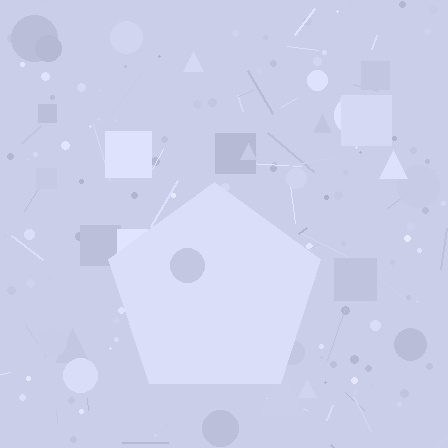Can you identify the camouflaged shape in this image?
The camouflaged shape is a pentagon.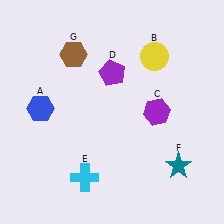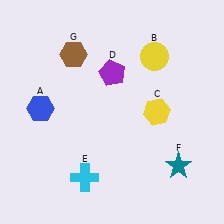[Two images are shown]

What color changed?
The hexagon (C) changed from purple in Image 1 to yellow in Image 2.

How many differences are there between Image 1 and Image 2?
There is 1 difference between the two images.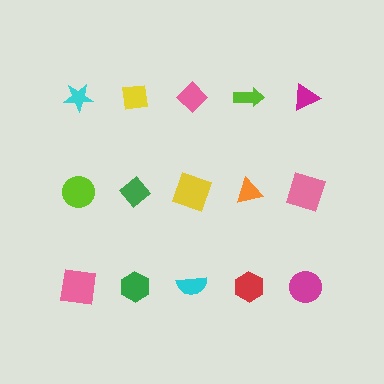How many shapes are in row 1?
5 shapes.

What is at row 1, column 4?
A lime arrow.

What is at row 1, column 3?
A pink diamond.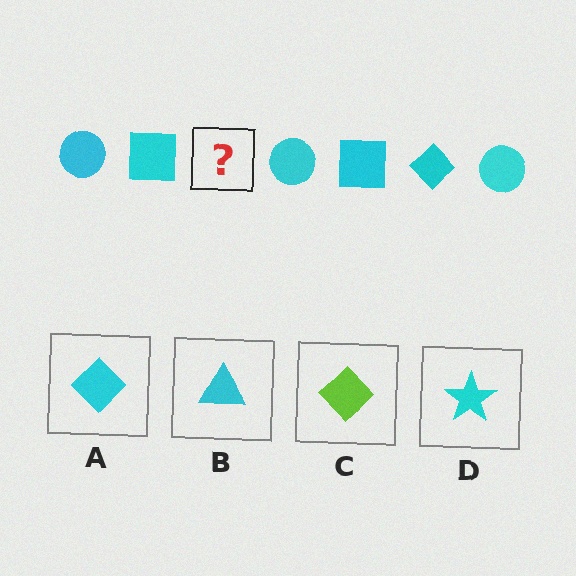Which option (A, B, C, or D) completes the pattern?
A.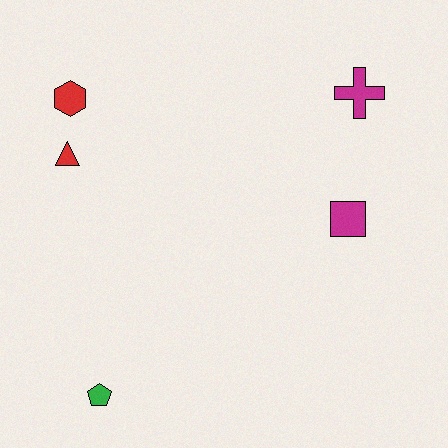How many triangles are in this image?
There is 1 triangle.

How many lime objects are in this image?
There are no lime objects.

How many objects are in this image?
There are 5 objects.